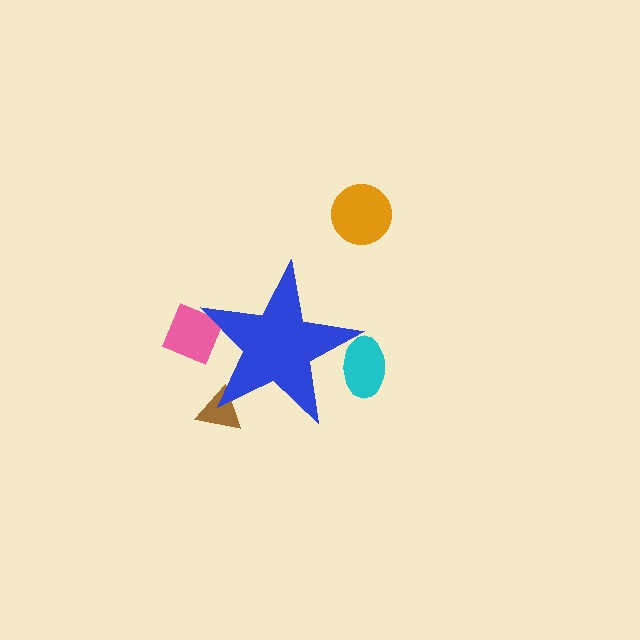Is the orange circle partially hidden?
No, the orange circle is fully visible.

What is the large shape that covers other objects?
A blue star.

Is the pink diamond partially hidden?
Yes, the pink diamond is partially hidden behind the blue star.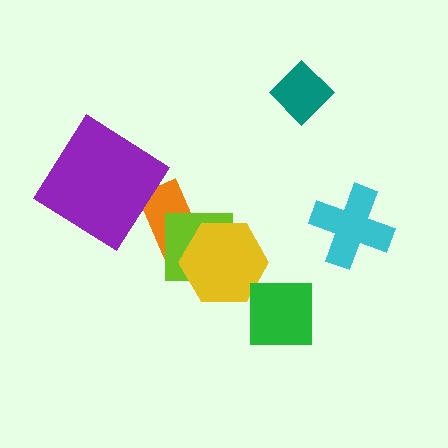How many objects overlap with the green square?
0 objects overlap with the green square.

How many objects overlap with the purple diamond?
0 objects overlap with the purple diamond.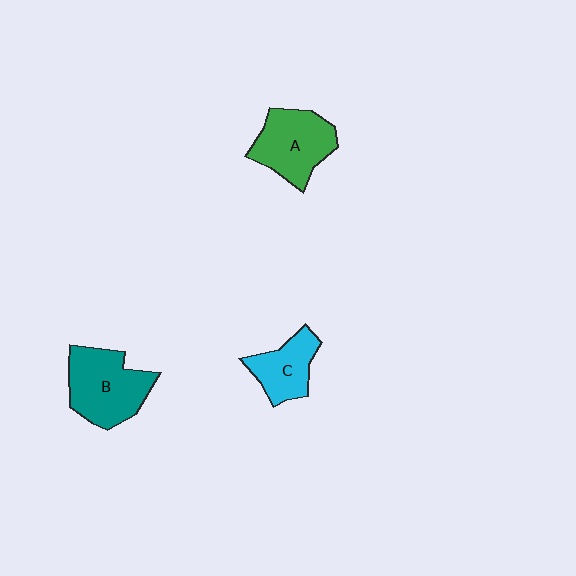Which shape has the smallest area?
Shape C (cyan).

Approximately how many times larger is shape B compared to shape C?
Approximately 1.6 times.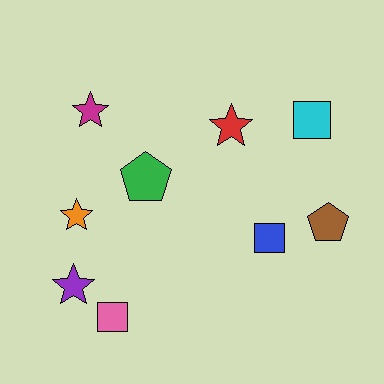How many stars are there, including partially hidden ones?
There are 4 stars.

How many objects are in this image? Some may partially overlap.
There are 9 objects.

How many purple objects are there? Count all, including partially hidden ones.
There is 1 purple object.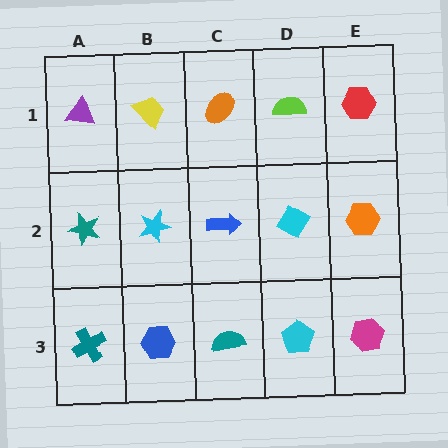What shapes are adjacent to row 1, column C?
A blue arrow (row 2, column C), a yellow trapezoid (row 1, column B), a lime semicircle (row 1, column D).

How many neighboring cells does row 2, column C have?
4.